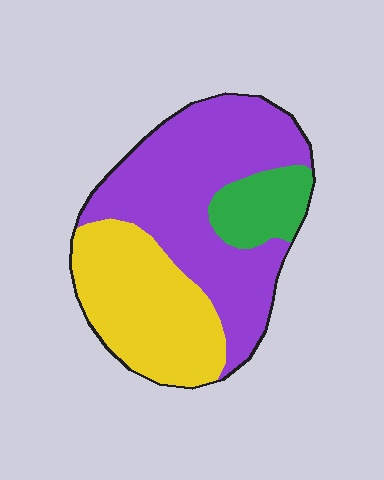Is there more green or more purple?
Purple.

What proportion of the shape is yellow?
Yellow covers about 35% of the shape.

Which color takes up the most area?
Purple, at roughly 55%.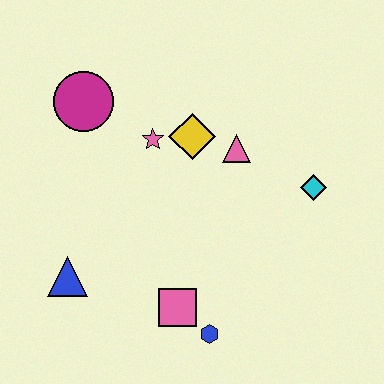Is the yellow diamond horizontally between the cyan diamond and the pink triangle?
No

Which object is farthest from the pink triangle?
The blue triangle is farthest from the pink triangle.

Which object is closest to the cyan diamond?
The pink triangle is closest to the cyan diamond.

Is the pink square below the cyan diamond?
Yes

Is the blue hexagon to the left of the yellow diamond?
No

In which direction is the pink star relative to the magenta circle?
The pink star is to the right of the magenta circle.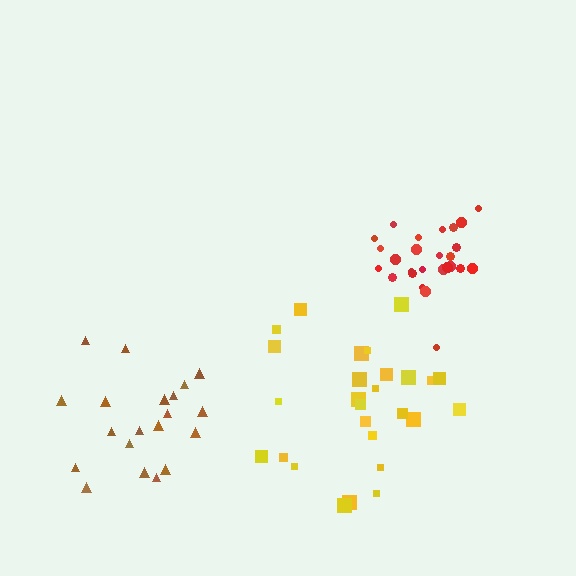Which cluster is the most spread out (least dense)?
Yellow.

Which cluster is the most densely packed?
Red.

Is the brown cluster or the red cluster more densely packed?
Red.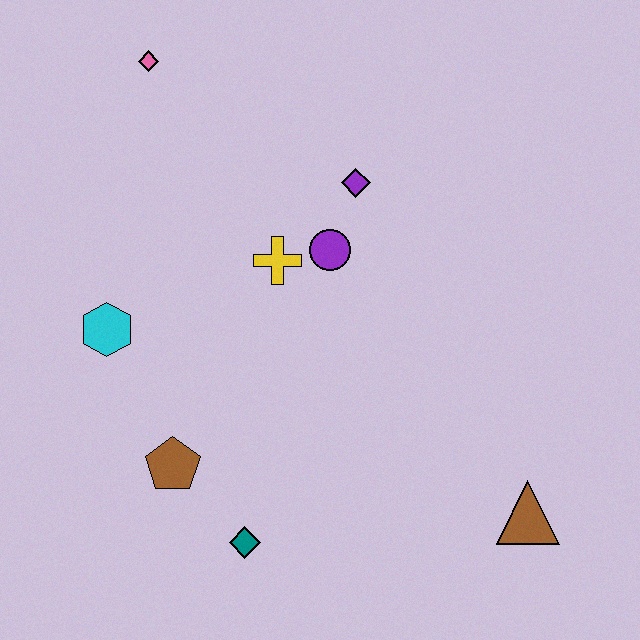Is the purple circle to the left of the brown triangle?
Yes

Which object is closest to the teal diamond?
The brown pentagon is closest to the teal diamond.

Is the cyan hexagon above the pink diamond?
No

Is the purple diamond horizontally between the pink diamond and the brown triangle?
Yes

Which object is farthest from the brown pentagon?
The pink diamond is farthest from the brown pentagon.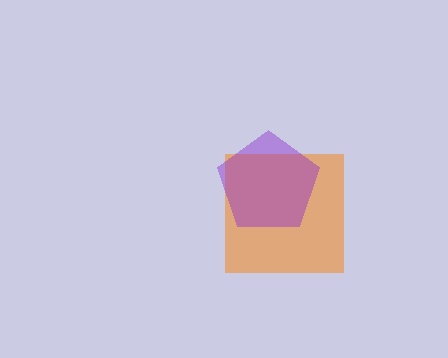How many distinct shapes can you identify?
There are 2 distinct shapes: an orange square, a purple pentagon.